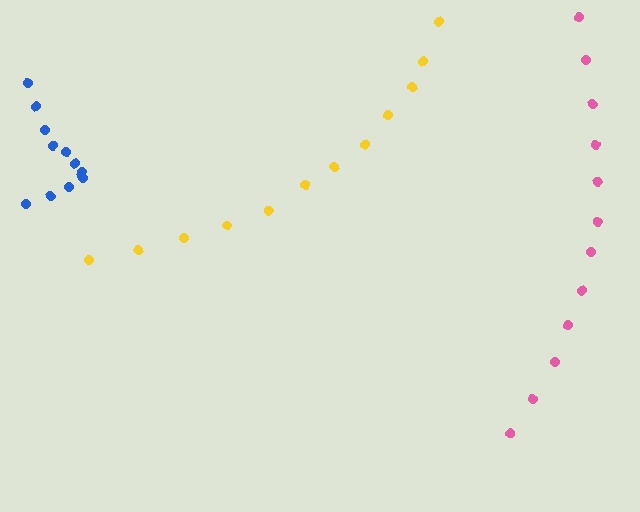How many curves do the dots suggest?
There are 3 distinct paths.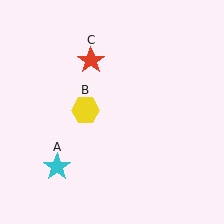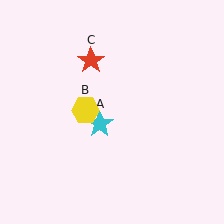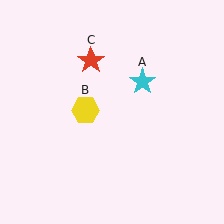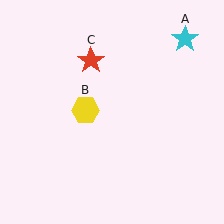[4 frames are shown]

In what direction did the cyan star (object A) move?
The cyan star (object A) moved up and to the right.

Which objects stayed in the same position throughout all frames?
Yellow hexagon (object B) and red star (object C) remained stationary.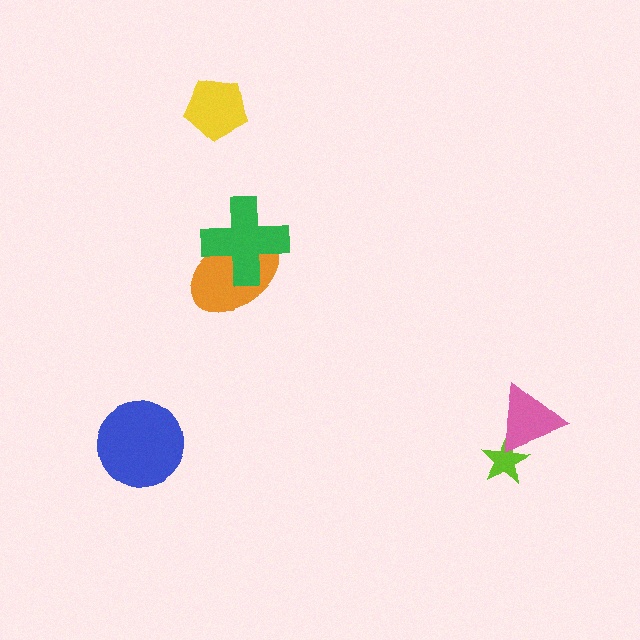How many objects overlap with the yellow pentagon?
0 objects overlap with the yellow pentagon.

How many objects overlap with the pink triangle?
1 object overlaps with the pink triangle.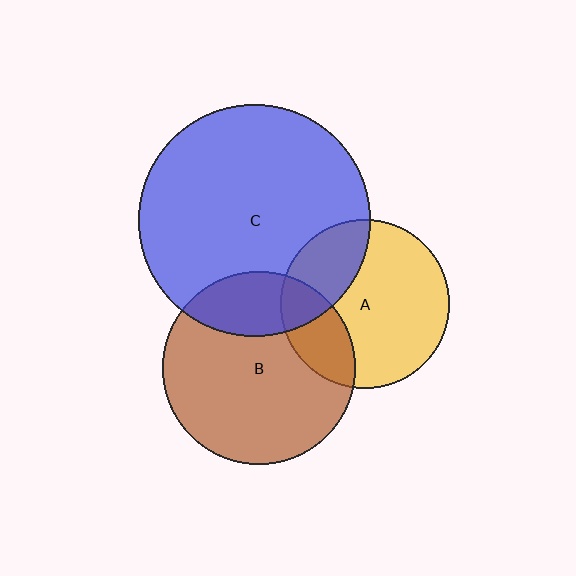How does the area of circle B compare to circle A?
Approximately 1.3 times.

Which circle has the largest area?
Circle C (blue).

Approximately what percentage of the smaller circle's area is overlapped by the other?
Approximately 25%.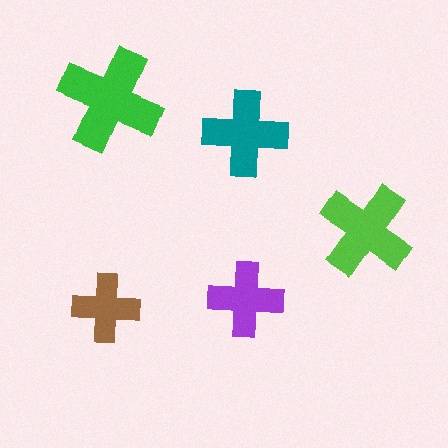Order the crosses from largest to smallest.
the green one, the lime one, the teal one, the purple one, the brown one.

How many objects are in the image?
There are 5 objects in the image.